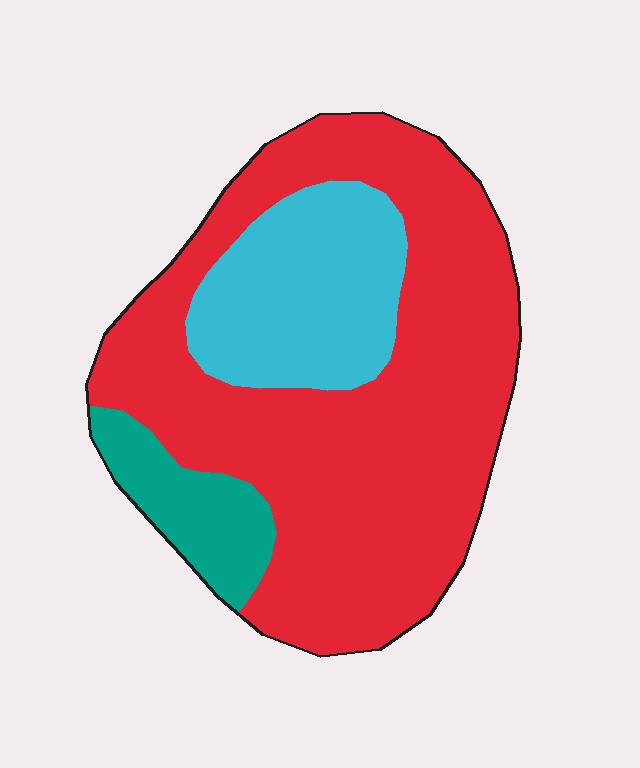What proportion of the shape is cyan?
Cyan covers roughly 20% of the shape.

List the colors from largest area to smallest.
From largest to smallest: red, cyan, teal.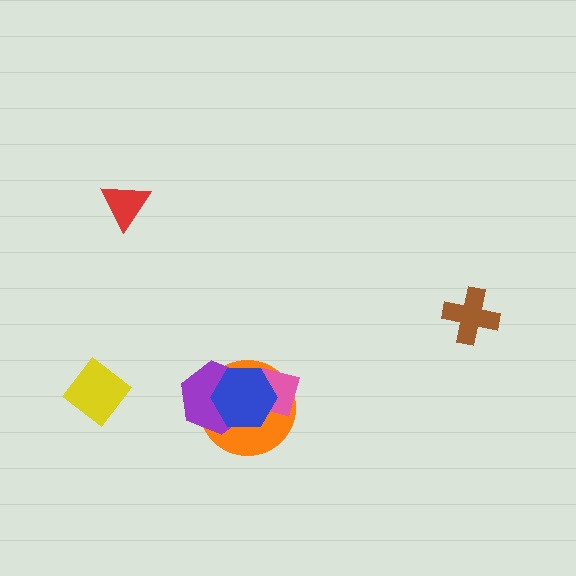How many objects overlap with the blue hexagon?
3 objects overlap with the blue hexagon.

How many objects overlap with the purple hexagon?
3 objects overlap with the purple hexagon.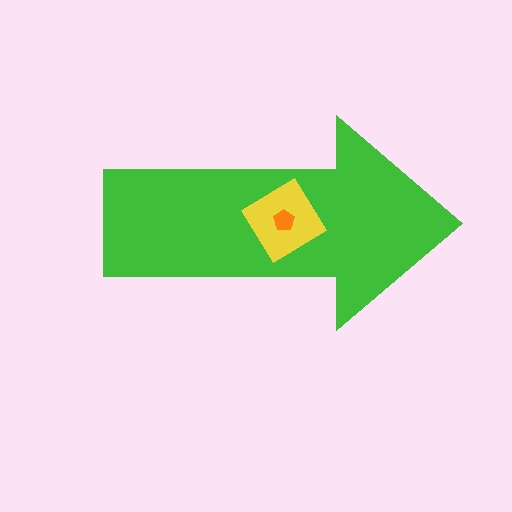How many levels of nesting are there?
3.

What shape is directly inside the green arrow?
The yellow diamond.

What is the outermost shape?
The green arrow.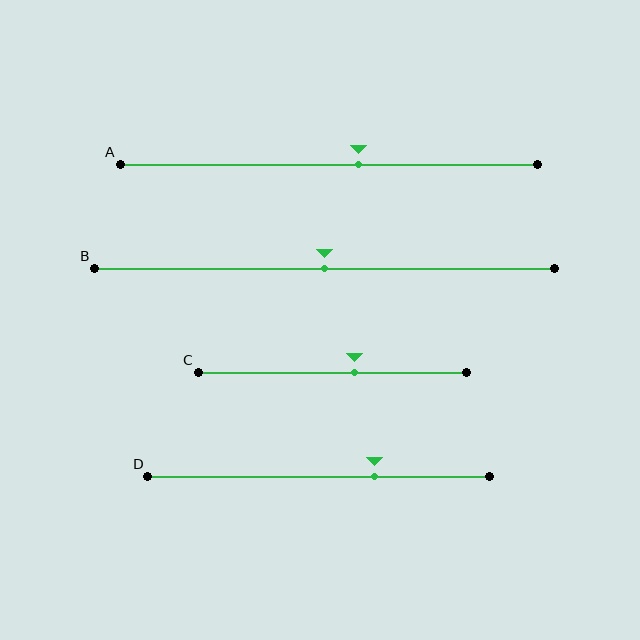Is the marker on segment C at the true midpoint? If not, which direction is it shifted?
No, the marker on segment C is shifted to the right by about 8% of the segment length.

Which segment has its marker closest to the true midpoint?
Segment B has its marker closest to the true midpoint.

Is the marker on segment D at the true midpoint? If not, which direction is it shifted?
No, the marker on segment D is shifted to the right by about 16% of the segment length.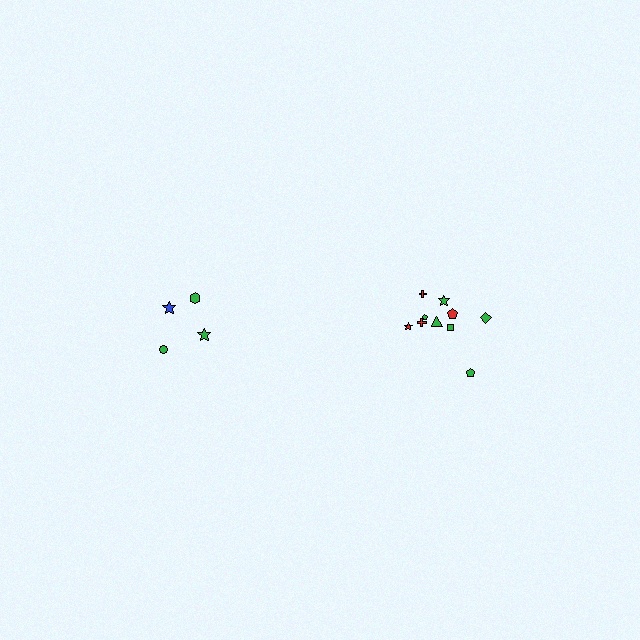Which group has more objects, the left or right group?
The right group.